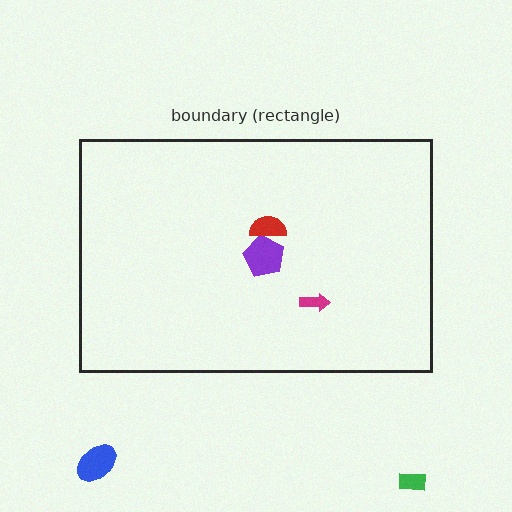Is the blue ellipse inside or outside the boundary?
Outside.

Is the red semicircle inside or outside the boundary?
Inside.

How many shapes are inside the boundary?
3 inside, 2 outside.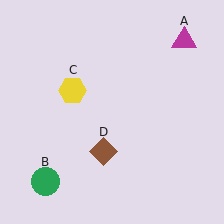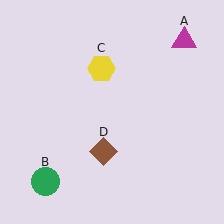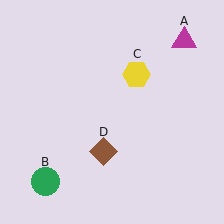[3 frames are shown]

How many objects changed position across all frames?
1 object changed position: yellow hexagon (object C).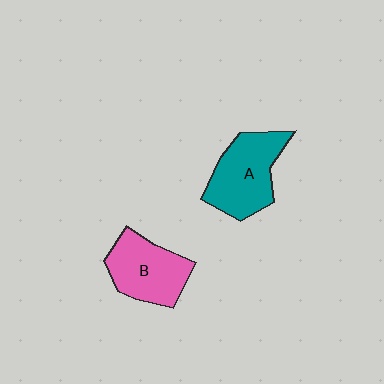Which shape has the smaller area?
Shape B (pink).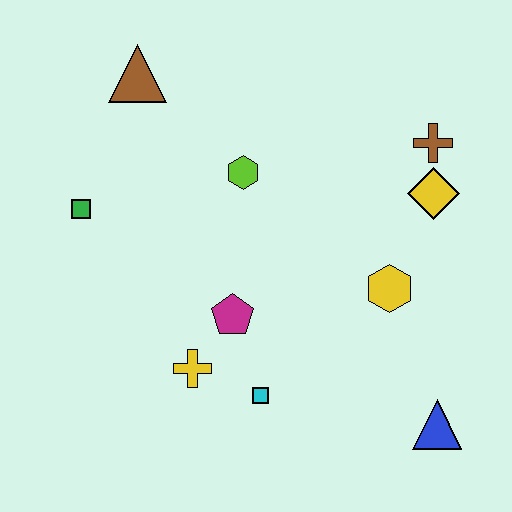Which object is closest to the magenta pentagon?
The yellow cross is closest to the magenta pentagon.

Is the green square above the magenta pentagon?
Yes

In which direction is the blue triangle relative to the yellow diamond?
The blue triangle is below the yellow diamond.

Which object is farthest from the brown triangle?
The blue triangle is farthest from the brown triangle.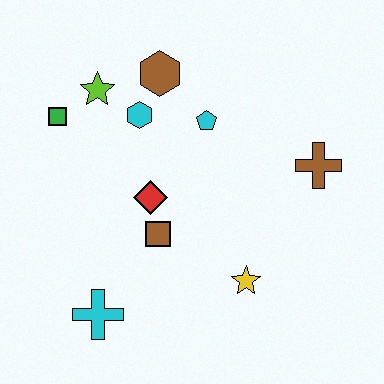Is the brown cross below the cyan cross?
No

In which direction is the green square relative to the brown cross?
The green square is to the left of the brown cross.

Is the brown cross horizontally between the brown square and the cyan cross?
No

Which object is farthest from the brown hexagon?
The cyan cross is farthest from the brown hexagon.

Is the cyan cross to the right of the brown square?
No